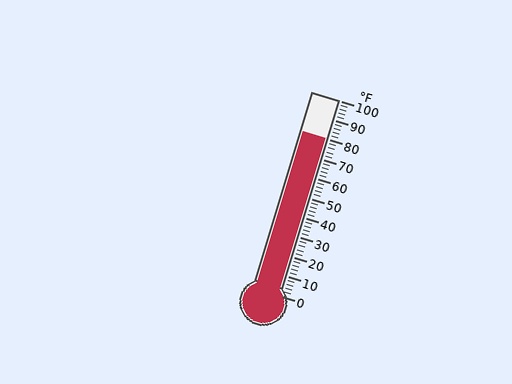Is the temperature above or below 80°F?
The temperature is at 80°F.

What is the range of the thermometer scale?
The thermometer scale ranges from 0°F to 100°F.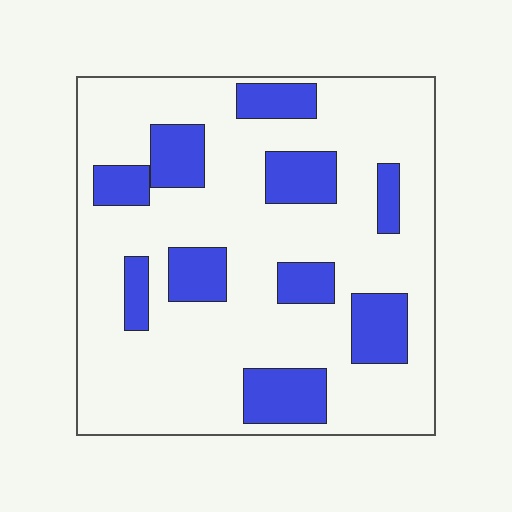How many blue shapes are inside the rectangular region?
10.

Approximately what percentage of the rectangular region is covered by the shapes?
Approximately 25%.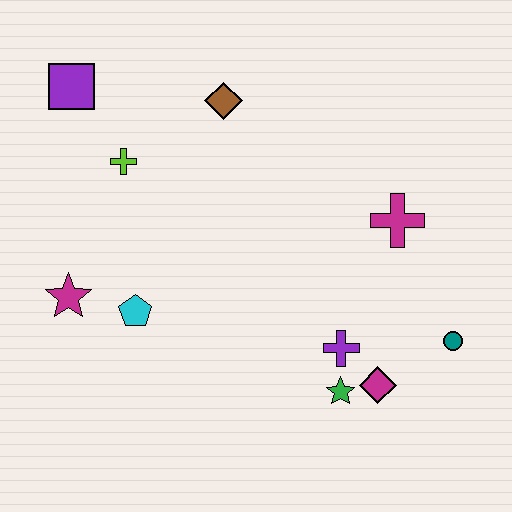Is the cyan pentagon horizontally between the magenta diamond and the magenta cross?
No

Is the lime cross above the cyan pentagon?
Yes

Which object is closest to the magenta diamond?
The green star is closest to the magenta diamond.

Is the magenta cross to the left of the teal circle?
Yes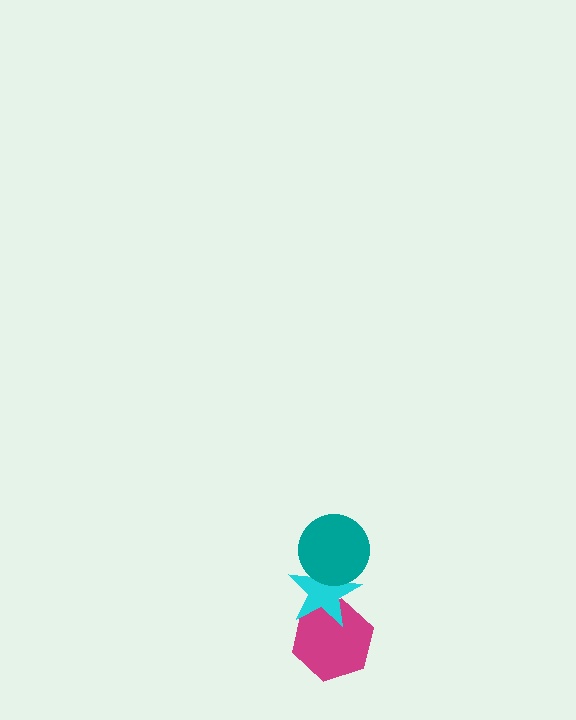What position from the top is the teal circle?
The teal circle is 1st from the top.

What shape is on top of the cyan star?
The teal circle is on top of the cyan star.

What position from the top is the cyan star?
The cyan star is 2nd from the top.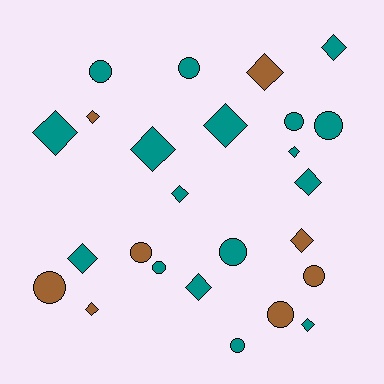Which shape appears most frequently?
Diamond, with 14 objects.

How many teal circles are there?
There are 7 teal circles.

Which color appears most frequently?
Teal, with 17 objects.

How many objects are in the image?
There are 25 objects.